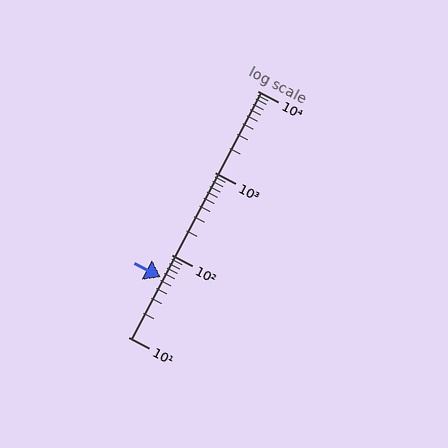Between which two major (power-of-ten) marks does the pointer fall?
The pointer is between 10 and 100.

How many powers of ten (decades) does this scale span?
The scale spans 3 decades, from 10 to 10000.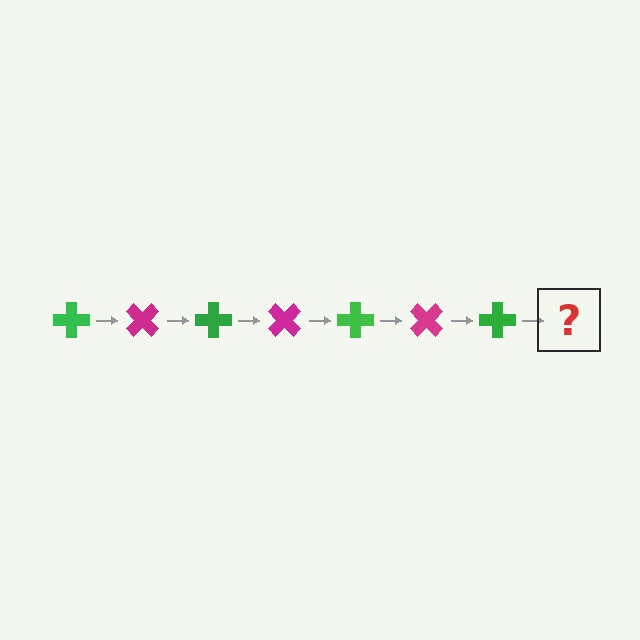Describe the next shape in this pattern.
It should be a magenta cross, rotated 315 degrees from the start.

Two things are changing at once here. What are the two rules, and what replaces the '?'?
The two rules are that it rotates 45 degrees each step and the color cycles through green and magenta. The '?' should be a magenta cross, rotated 315 degrees from the start.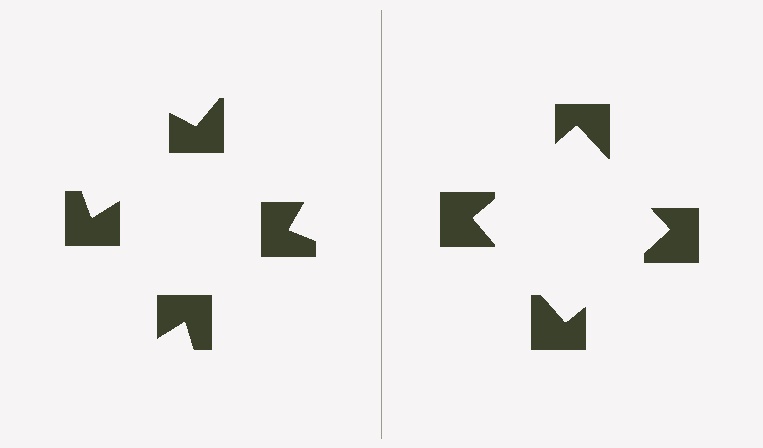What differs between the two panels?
The notched squares are positioned identically on both sides; only the wedge orientations differ. On the right they align to a square; on the left they are misaligned.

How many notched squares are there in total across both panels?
8 — 4 on each side.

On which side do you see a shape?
An illusory square appears on the right side. On the left side the wedge cuts are rotated, so no coherent shape forms.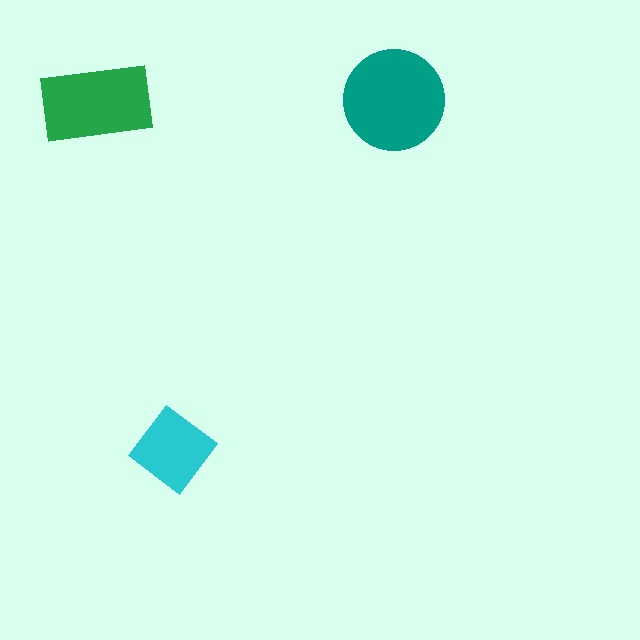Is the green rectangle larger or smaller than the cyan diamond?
Larger.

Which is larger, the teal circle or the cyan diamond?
The teal circle.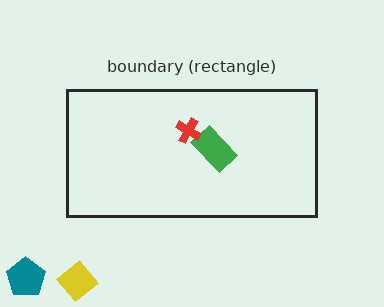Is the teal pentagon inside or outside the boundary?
Outside.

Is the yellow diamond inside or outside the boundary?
Outside.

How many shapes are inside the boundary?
2 inside, 2 outside.